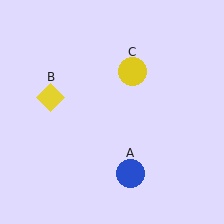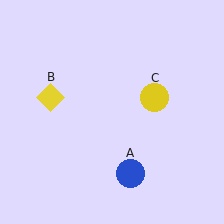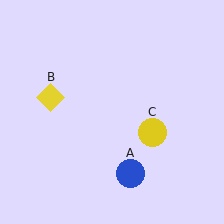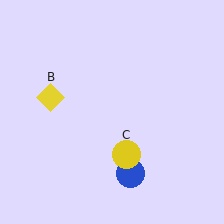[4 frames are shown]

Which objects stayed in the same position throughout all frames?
Blue circle (object A) and yellow diamond (object B) remained stationary.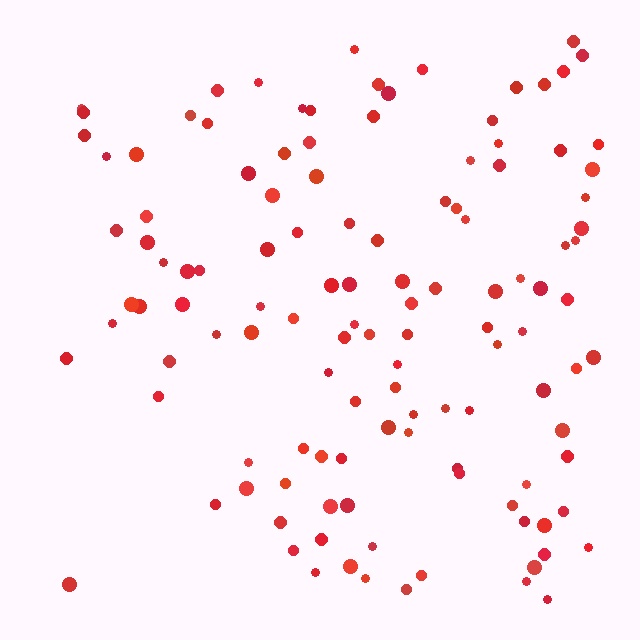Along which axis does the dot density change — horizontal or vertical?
Horizontal.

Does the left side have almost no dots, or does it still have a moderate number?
Still a moderate number, just noticeably fewer than the right.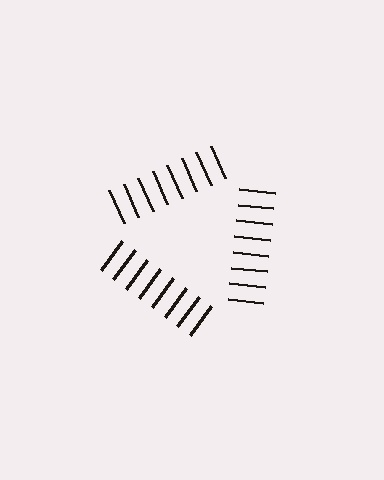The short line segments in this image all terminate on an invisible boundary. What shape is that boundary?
An illusory triangle — the line segments terminate on its edges but no continuous stroke is drawn.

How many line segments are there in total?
24 — 8 along each of the 3 edges.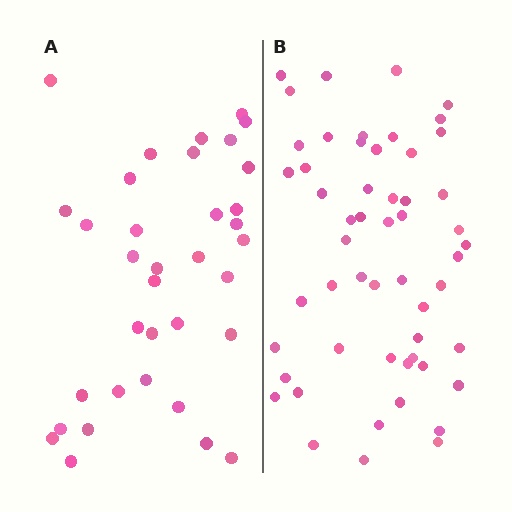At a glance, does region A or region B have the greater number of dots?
Region B (the right region) has more dots.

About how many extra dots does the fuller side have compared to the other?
Region B has approximately 20 more dots than region A.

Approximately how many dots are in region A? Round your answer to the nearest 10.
About 40 dots. (The exact count is 35, which rounds to 40.)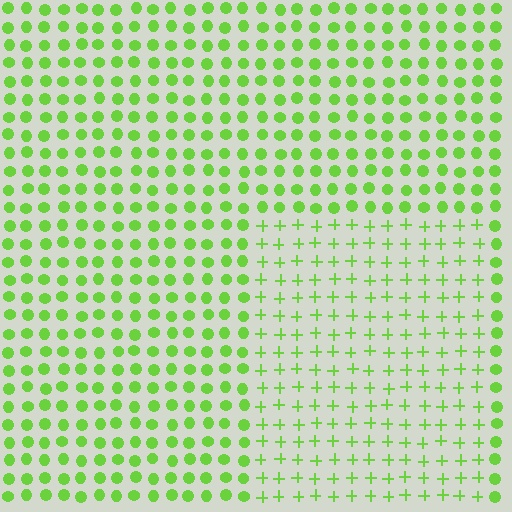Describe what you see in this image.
The image is filled with small lime elements arranged in a uniform grid. A rectangle-shaped region contains plus signs, while the surrounding area contains circles. The boundary is defined purely by the change in element shape.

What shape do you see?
I see a rectangle.